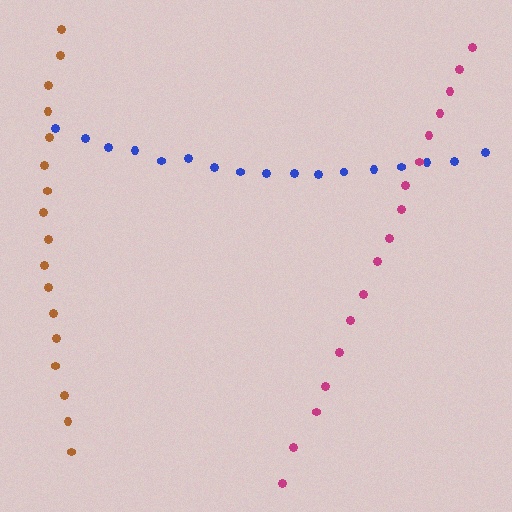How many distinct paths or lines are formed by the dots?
There are 3 distinct paths.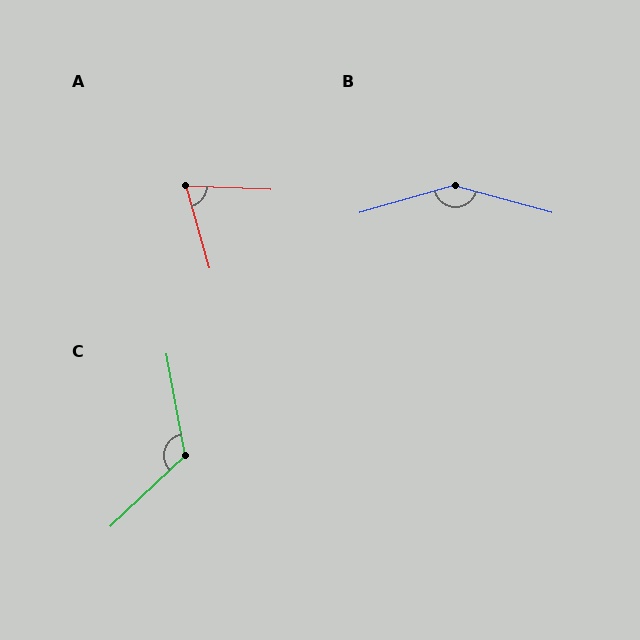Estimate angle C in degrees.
Approximately 123 degrees.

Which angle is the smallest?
A, at approximately 72 degrees.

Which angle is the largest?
B, at approximately 149 degrees.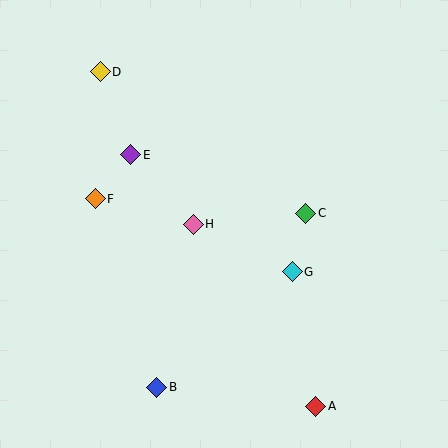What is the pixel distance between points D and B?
The distance between D and B is 320 pixels.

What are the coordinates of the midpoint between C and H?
The midpoint between C and H is at (250, 219).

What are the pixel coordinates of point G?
Point G is at (292, 272).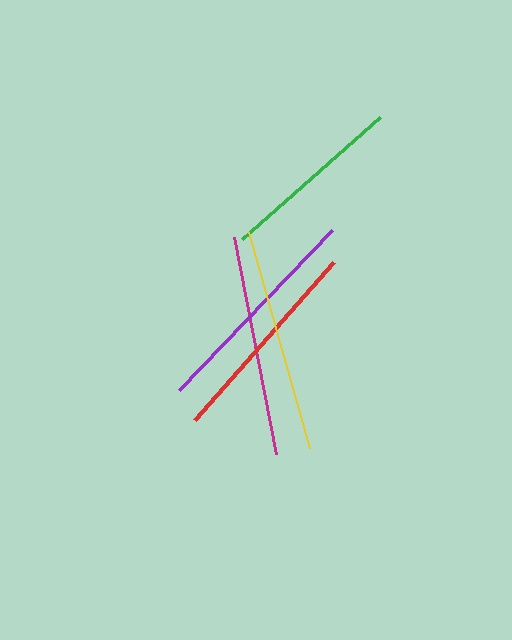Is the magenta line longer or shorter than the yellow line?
The yellow line is longer than the magenta line.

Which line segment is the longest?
The yellow line is the longest at approximately 224 pixels.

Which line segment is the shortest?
The green line is the shortest at approximately 185 pixels.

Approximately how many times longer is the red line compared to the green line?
The red line is approximately 1.1 times the length of the green line.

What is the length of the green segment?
The green segment is approximately 185 pixels long.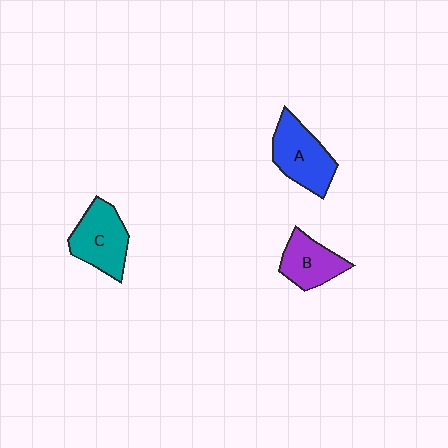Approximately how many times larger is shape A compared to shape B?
Approximately 1.3 times.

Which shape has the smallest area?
Shape B (purple).